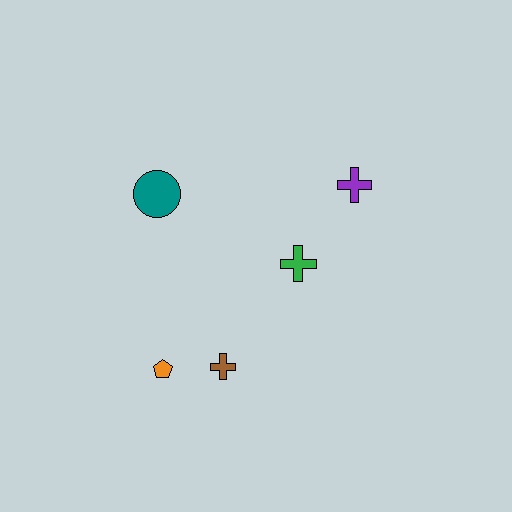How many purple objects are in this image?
There is 1 purple object.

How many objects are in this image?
There are 5 objects.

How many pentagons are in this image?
There is 1 pentagon.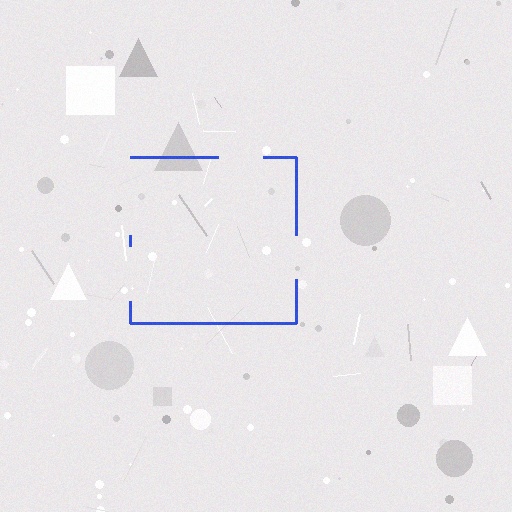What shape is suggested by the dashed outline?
The dashed outline suggests a square.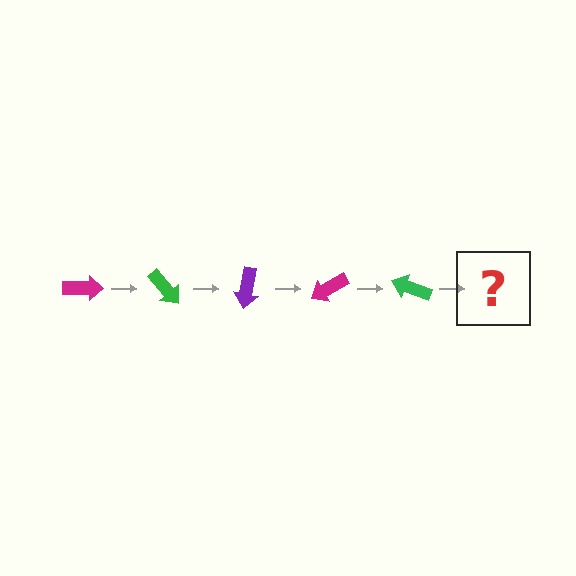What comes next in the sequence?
The next element should be a purple arrow, rotated 250 degrees from the start.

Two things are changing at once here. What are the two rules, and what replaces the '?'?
The two rules are that it rotates 50 degrees each step and the color cycles through magenta, green, and purple. The '?' should be a purple arrow, rotated 250 degrees from the start.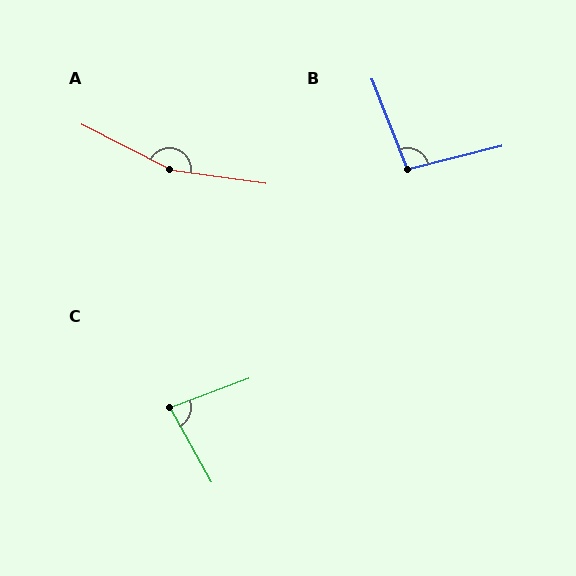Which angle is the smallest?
C, at approximately 81 degrees.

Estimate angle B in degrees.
Approximately 98 degrees.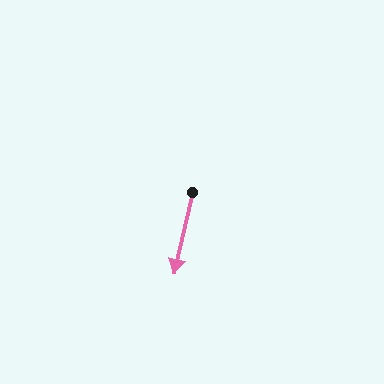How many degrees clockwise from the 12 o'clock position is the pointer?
Approximately 192 degrees.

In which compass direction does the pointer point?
South.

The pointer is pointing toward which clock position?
Roughly 6 o'clock.